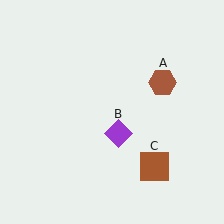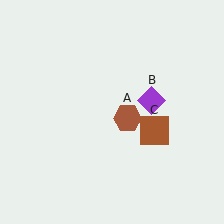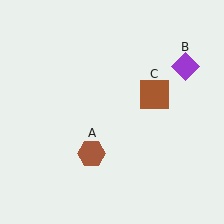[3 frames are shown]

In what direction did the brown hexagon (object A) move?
The brown hexagon (object A) moved down and to the left.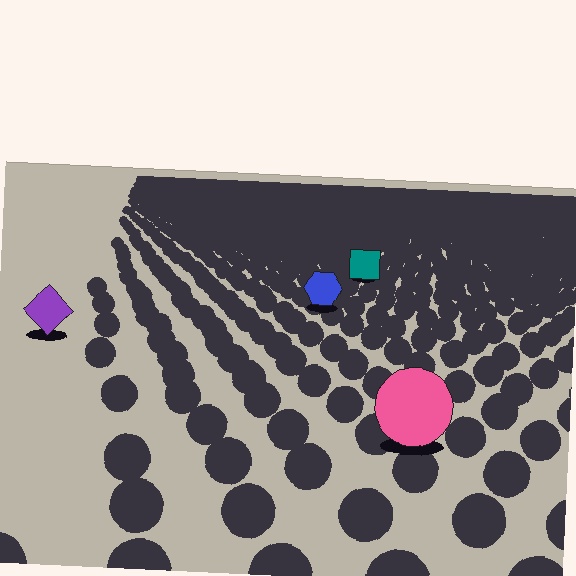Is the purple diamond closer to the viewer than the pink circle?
No. The pink circle is closer — you can tell from the texture gradient: the ground texture is coarser near it.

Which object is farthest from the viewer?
The teal square is farthest from the viewer. It appears smaller and the ground texture around it is denser.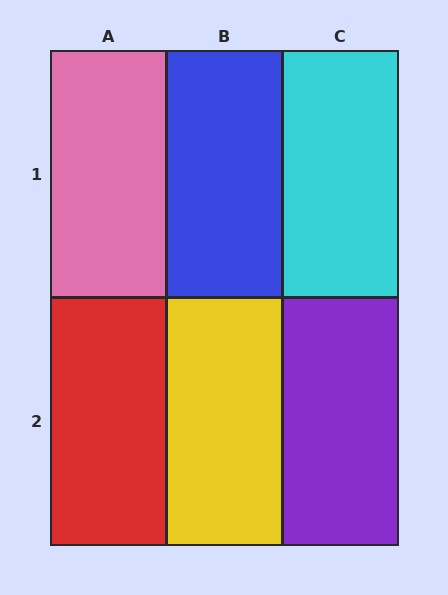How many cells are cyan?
1 cell is cyan.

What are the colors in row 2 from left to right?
Red, yellow, purple.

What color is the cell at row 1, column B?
Blue.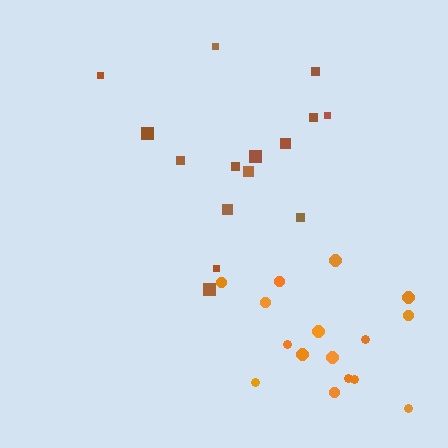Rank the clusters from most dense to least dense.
orange, brown.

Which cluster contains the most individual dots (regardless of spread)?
Orange (16).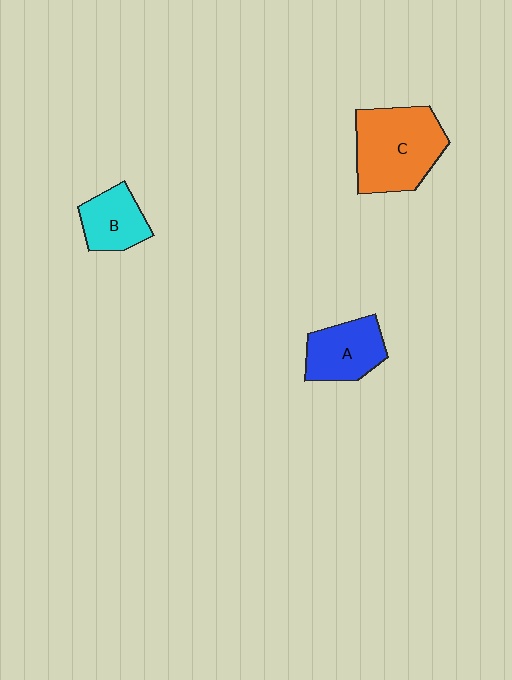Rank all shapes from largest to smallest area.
From largest to smallest: C (orange), A (blue), B (cyan).